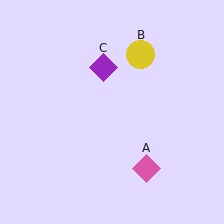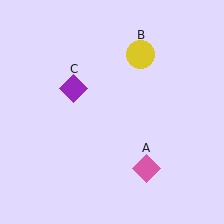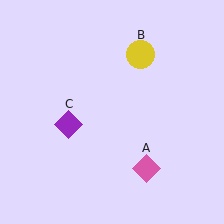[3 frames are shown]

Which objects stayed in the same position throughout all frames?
Pink diamond (object A) and yellow circle (object B) remained stationary.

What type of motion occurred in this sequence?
The purple diamond (object C) rotated counterclockwise around the center of the scene.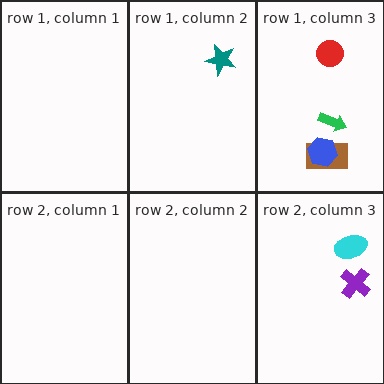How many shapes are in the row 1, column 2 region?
1.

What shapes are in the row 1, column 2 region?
The teal star.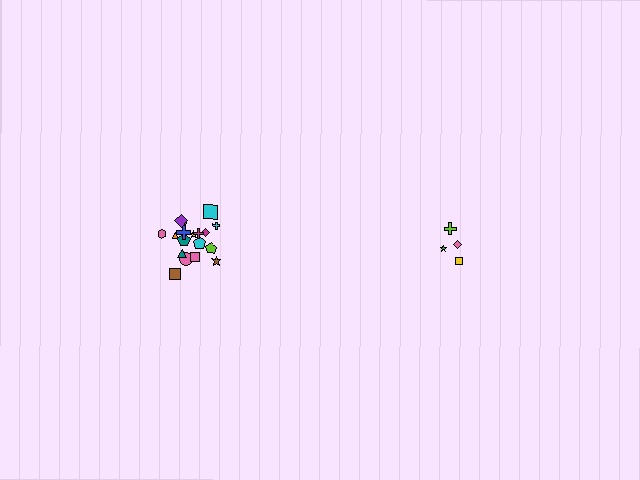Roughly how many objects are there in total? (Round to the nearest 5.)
Roughly 20 objects in total.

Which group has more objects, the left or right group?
The left group.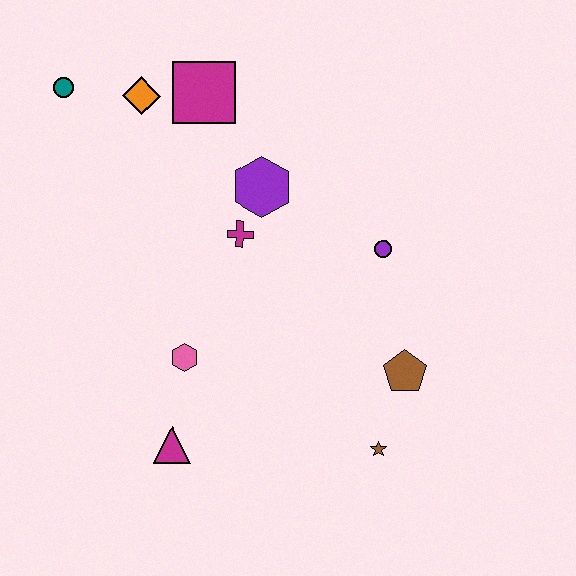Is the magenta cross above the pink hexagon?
Yes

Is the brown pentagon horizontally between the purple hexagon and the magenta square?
No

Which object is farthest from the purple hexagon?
The brown star is farthest from the purple hexagon.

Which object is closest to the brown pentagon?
The brown star is closest to the brown pentagon.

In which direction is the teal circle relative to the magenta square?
The teal circle is to the left of the magenta square.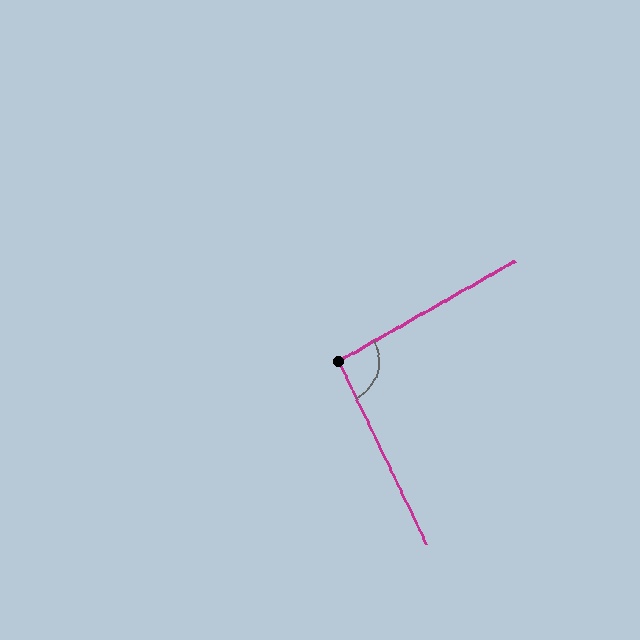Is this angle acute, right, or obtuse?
It is approximately a right angle.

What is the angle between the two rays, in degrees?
Approximately 94 degrees.